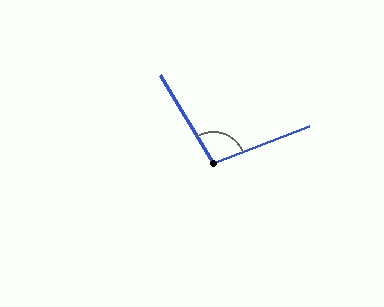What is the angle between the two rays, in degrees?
Approximately 100 degrees.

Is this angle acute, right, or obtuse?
It is obtuse.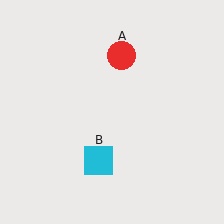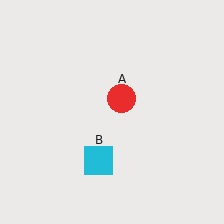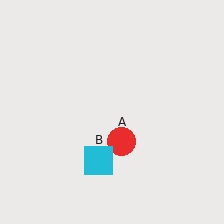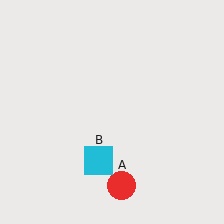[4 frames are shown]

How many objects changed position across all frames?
1 object changed position: red circle (object A).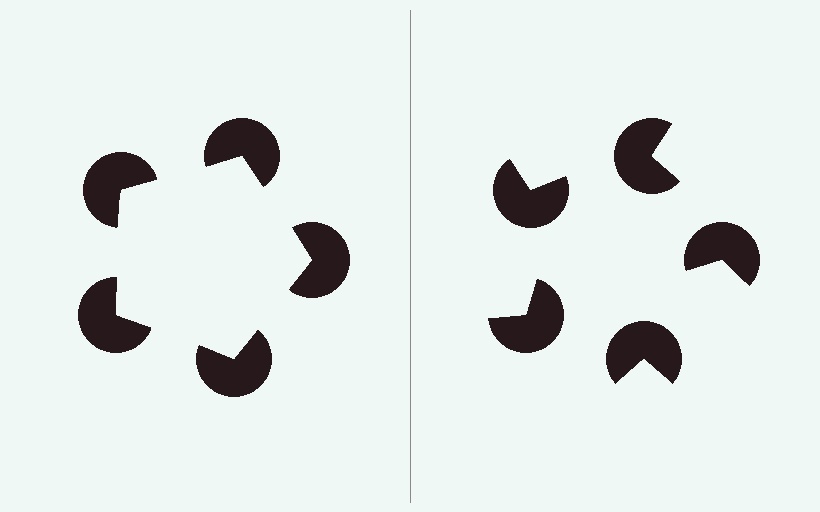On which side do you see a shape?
An illusory pentagon appears on the left side. On the right side the wedge cuts are rotated, so no coherent shape forms.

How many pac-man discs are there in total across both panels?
10 — 5 on each side.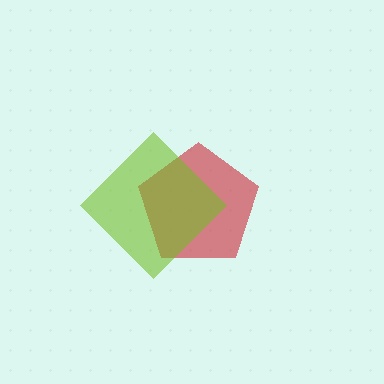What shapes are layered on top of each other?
The layered shapes are: a red pentagon, a lime diamond.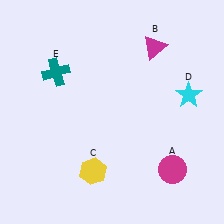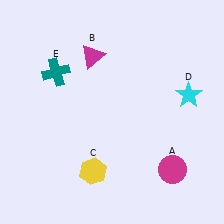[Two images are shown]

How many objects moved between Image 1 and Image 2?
1 object moved between the two images.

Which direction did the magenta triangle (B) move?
The magenta triangle (B) moved left.